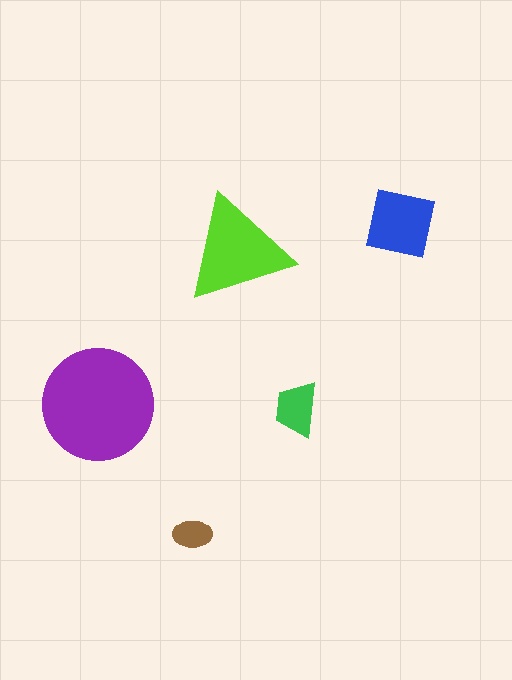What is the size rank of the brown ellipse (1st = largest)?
5th.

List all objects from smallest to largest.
The brown ellipse, the green trapezoid, the blue square, the lime triangle, the purple circle.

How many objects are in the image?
There are 5 objects in the image.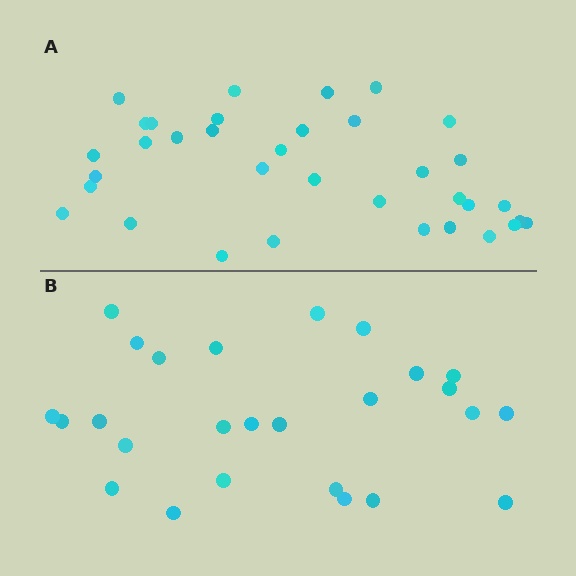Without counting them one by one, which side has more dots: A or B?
Region A (the top region) has more dots.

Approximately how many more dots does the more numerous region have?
Region A has roughly 8 or so more dots than region B.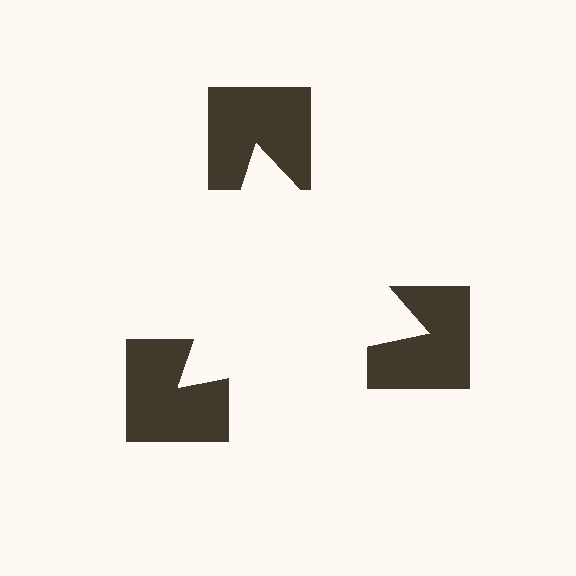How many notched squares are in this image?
There are 3 — one at each vertex of the illusory triangle.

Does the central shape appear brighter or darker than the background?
It typically appears slightly brighter than the background, even though no actual brightness change is drawn.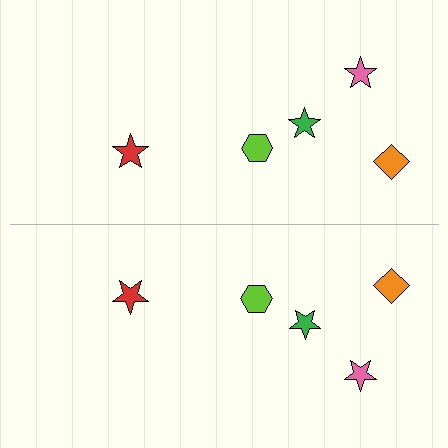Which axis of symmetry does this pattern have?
The pattern has a horizontal axis of symmetry running through the center of the image.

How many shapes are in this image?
There are 10 shapes in this image.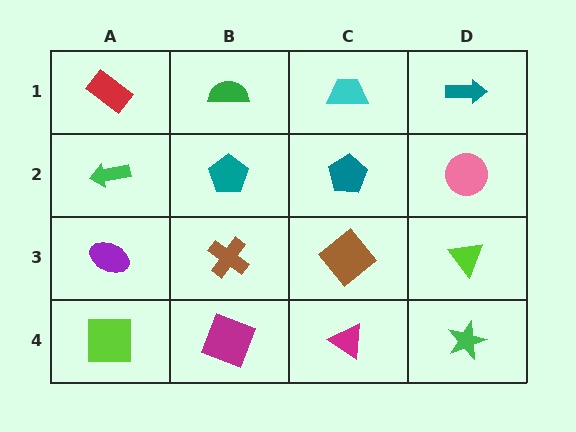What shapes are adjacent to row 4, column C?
A brown diamond (row 3, column C), a magenta square (row 4, column B), a green star (row 4, column D).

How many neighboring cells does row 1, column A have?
2.